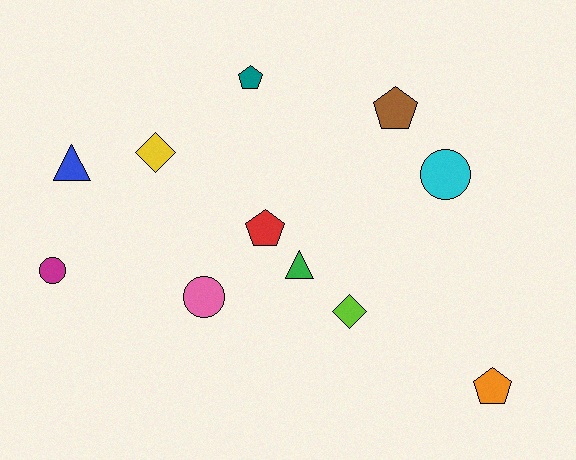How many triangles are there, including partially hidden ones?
There are 2 triangles.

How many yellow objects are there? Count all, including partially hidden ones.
There is 1 yellow object.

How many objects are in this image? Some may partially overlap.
There are 11 objects.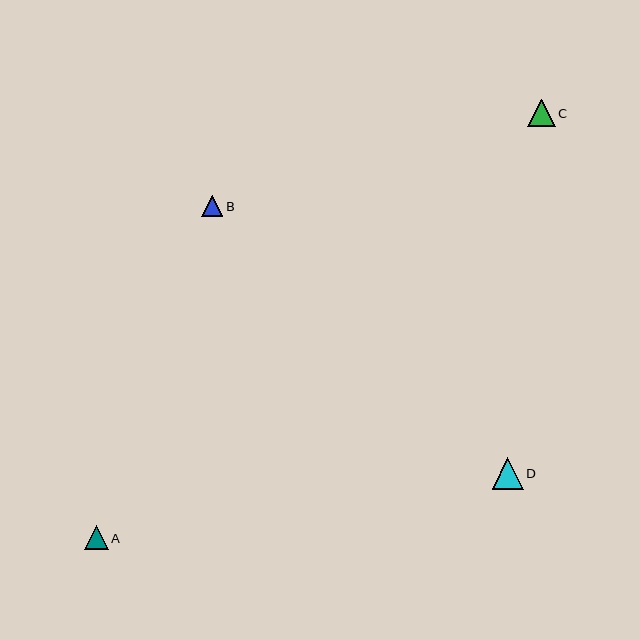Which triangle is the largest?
Triangle D is the largest with a size of approximately 31 pixels.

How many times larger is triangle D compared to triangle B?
Triangle D is approximately 1.5 times the size of triangle B.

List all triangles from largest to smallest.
From largest to smallest: D, C, A, B.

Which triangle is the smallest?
Triangle B is the smallest with a size of approximately 22 pixels.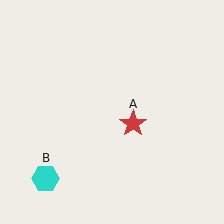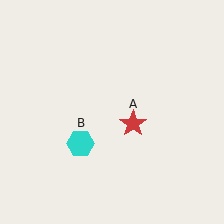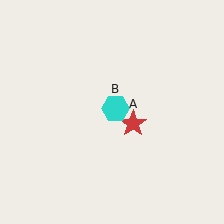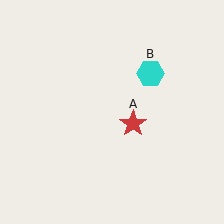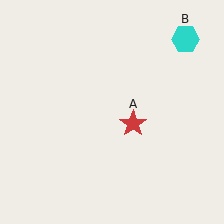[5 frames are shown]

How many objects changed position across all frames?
1 object changed position: cyan hexagon (object B).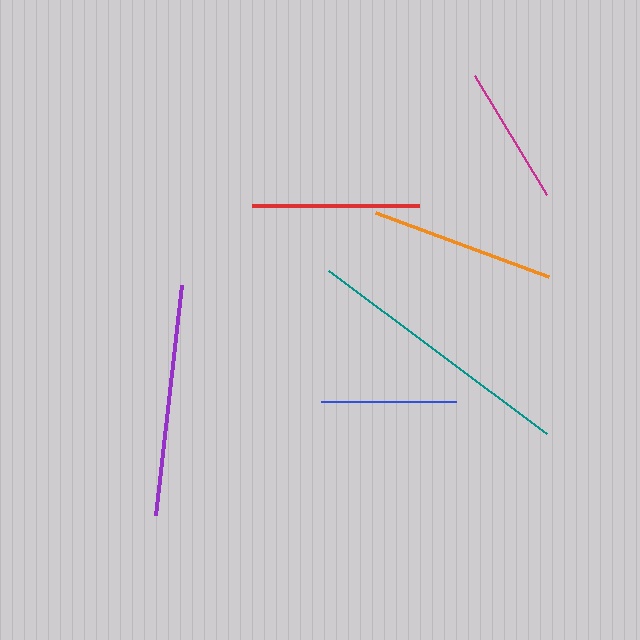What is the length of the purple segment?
The purple segment is approximately 232 pixels long.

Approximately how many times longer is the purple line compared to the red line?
The purple line is approximately 1.4 times the length of the red line.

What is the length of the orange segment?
The orange segment is approximately 184 pixels long.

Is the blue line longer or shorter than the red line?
The red line is longer than the blue line.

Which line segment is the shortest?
The blue line is the shortest at approximately 135 pixels.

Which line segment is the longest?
The teal line is the longest at approximately 273 pixels.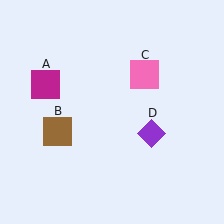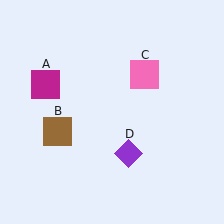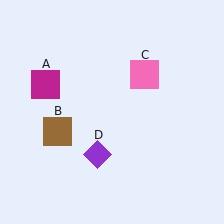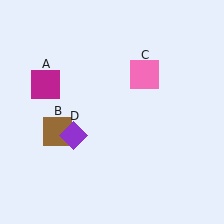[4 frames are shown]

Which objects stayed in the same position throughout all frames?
Magenta square (object A) and brown square (object B) and pink square (object C) remained stationary.